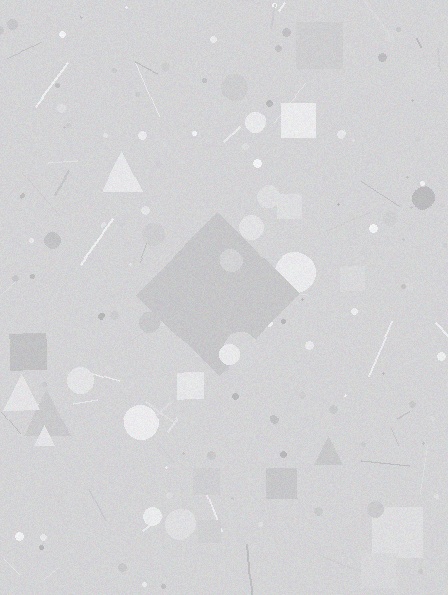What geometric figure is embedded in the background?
A diamond is embedded in the background.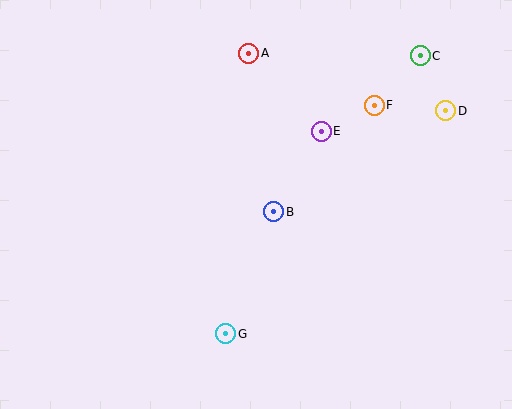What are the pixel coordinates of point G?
Point G is at (226, 334).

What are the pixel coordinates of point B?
Point B is at (274, 212).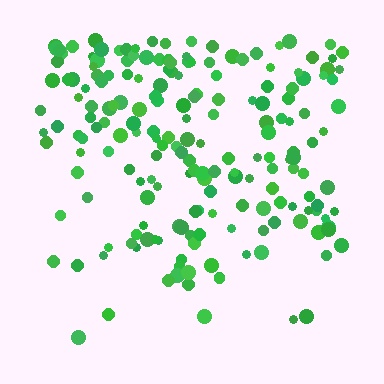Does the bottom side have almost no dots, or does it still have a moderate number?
Still a moderate number, just noticeably fewer than the top.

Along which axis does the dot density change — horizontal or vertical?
Vertical.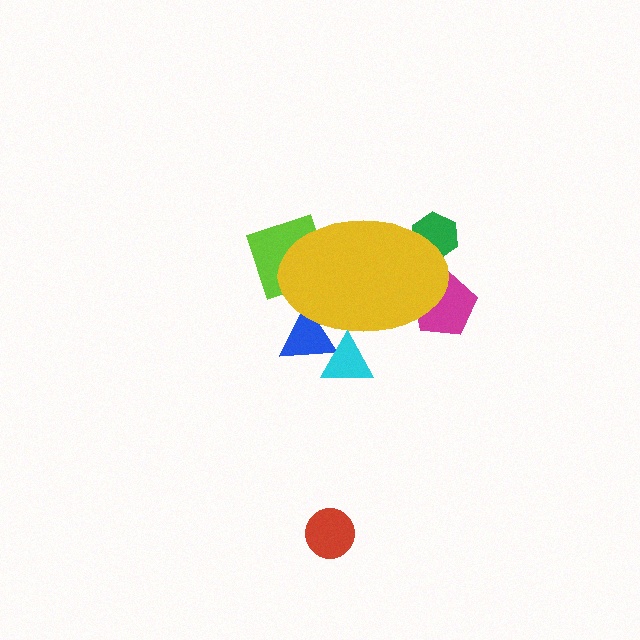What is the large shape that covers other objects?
A yellow ellipse.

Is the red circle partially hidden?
No, the red circle is fully visible.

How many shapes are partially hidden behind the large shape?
5 shapes are partially hidden.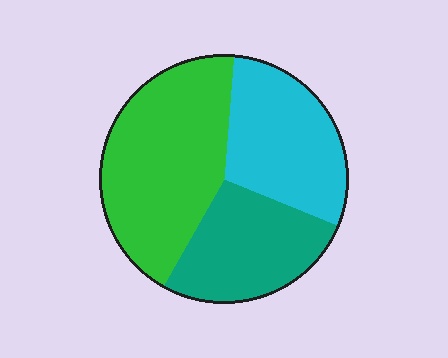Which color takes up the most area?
Green, at roughly 45%.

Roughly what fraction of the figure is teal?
Teal covers 27% of the figure.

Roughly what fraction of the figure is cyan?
Cyan takes up about one third (1/3) of the figure.